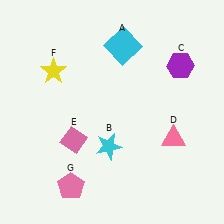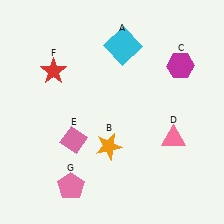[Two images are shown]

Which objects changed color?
B changed from cyan to orange. C changed from purple to magenta. F changed from yellow to red.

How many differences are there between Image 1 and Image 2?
There are 3 differences between the two images.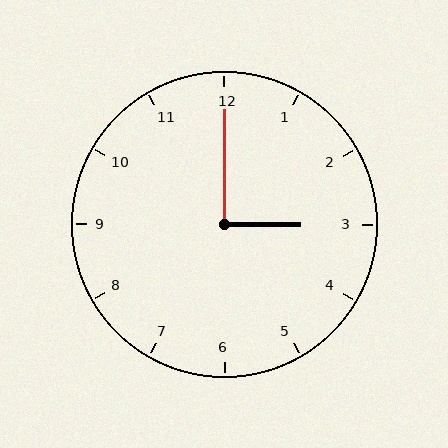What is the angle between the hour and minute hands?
Approximately 90 degrees.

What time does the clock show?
3:00.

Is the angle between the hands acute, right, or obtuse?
It is right.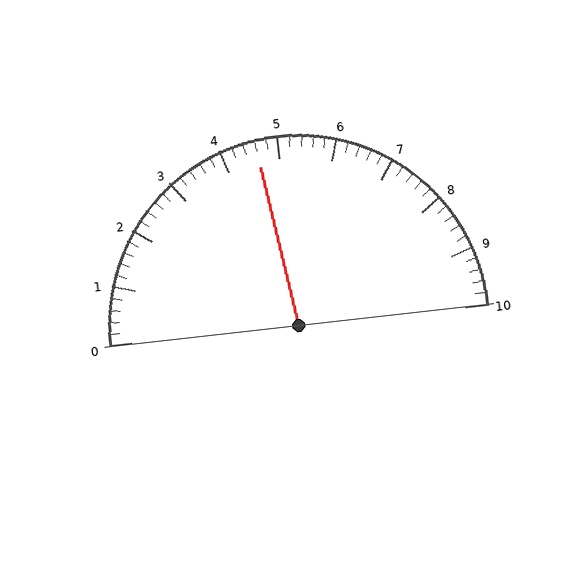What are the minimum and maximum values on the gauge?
The gauge ranges from 0 to 10.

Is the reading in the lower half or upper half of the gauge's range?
The reading is in the lower half of the range (0 to 10).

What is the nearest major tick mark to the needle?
The nearest major tick mark is 5.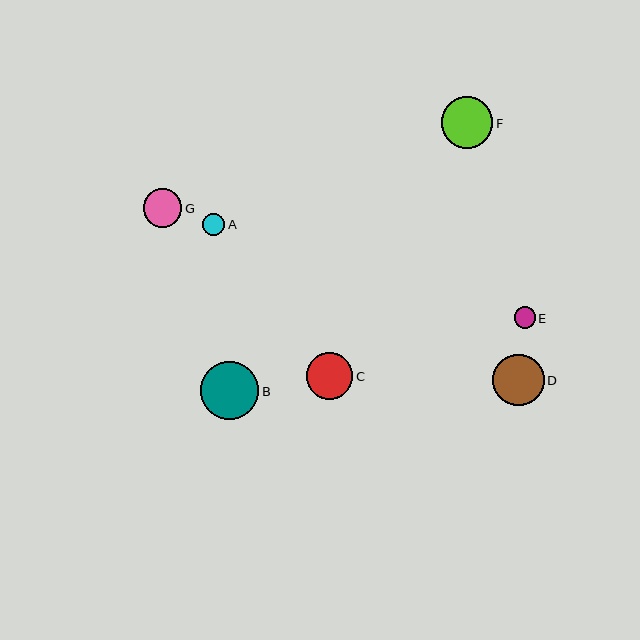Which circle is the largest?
Circle B is the largest with a size of approximately 58 pixels.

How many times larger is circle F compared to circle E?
Circle F is approximately 2.4 times the size of circle E.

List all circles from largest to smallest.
From largest to smallest: B, D, F, C, G, A, E.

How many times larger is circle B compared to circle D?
Circle B is approximately 1.1 times the size of circle D.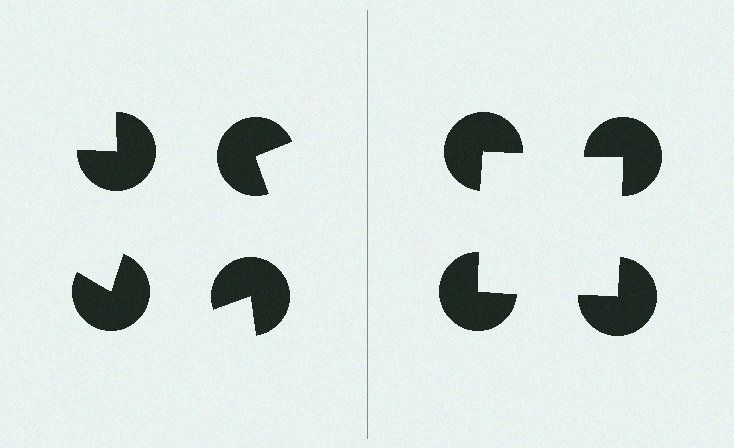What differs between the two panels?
The pac-man discs are positioned identically on both sides; only the wedge orientations differ. On the right they align to a square; on the left they are misaligned.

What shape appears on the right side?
An illusory square.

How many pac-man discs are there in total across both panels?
8 — 4 on each side.